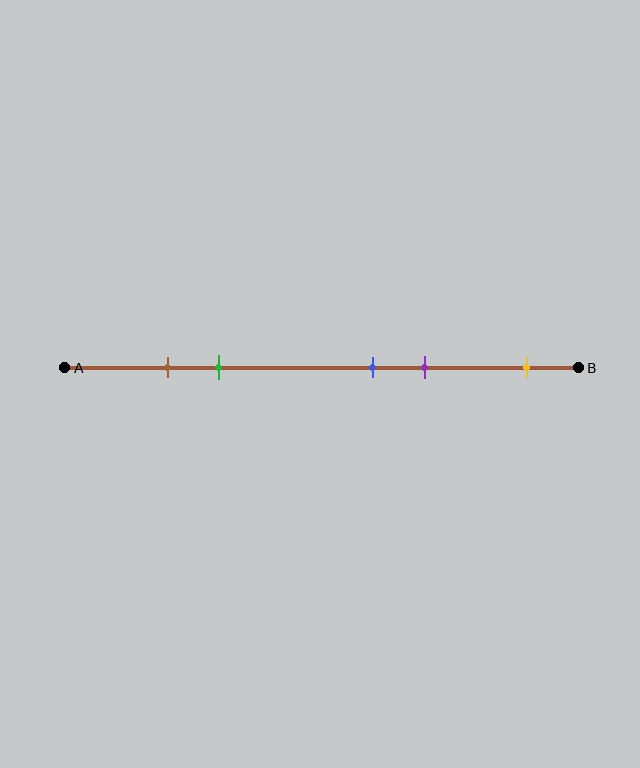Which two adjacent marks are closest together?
The brown and green marks are the closest adjacent pair.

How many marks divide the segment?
There are 5 marks dividing the segment.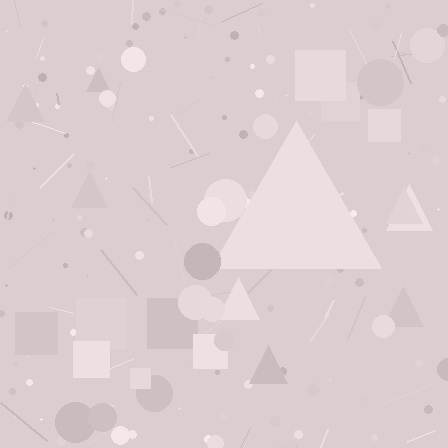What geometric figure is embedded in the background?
A triangle is embedded in the background.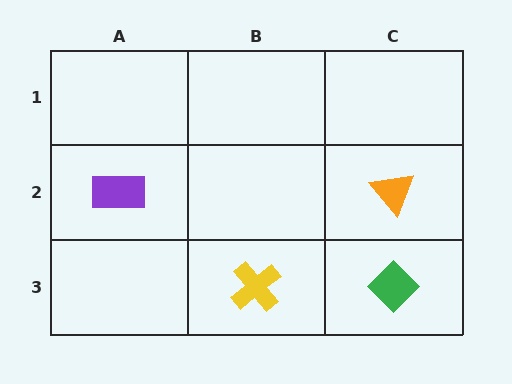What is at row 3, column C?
A green diamond.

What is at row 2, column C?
An orange triangle.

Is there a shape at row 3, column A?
No, that cell is empty.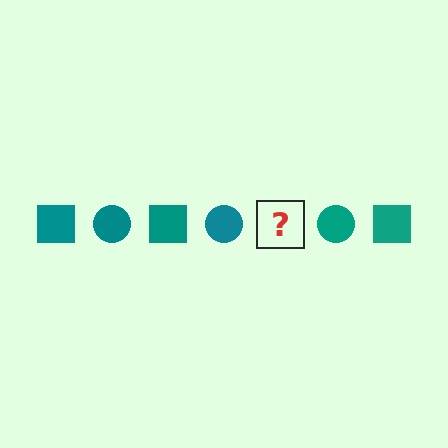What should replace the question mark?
The question mark should be replaced with a teal square.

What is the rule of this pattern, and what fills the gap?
The rule is that the pattern cycles through square, circle shapes in teal. The gap should be filled with a teal square.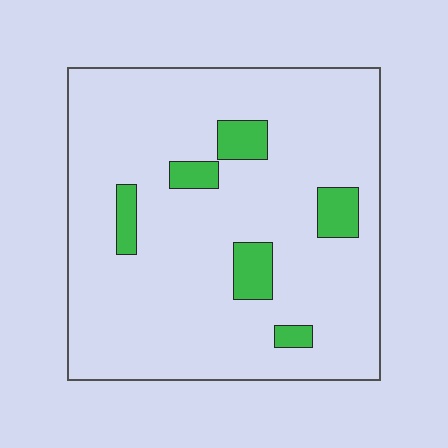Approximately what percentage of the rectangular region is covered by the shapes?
Approximately 10%.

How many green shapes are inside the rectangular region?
6.